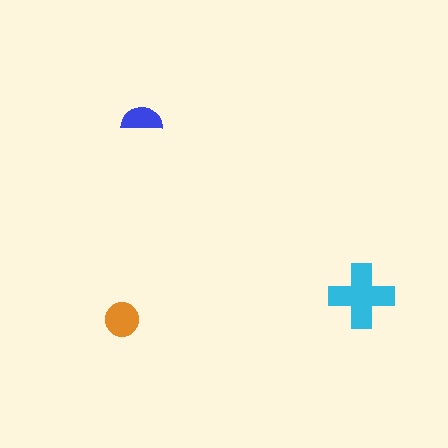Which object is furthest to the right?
The cyan cross is rightmost.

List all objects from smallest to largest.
The blue semicircle, the orange circle, the cyan cross.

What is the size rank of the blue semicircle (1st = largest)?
3rd.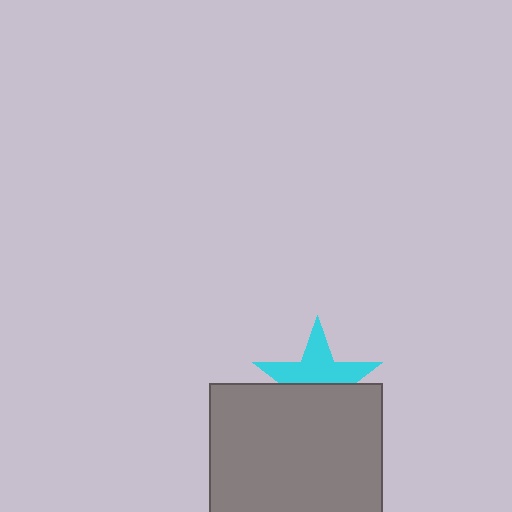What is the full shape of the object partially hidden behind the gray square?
The partially hidden object is a cyan star.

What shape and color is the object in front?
The object in front is a gray square.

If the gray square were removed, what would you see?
You would see the complete cyan star.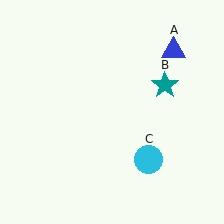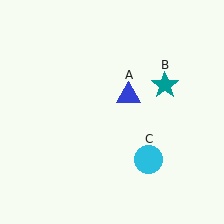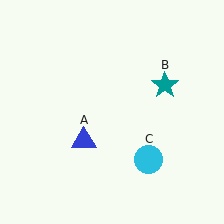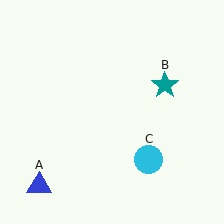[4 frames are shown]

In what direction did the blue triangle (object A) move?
The blue triangle (object A) moved down and to the left.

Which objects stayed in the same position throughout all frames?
Teal star (object B) and cyan circle (object C) remained stationary.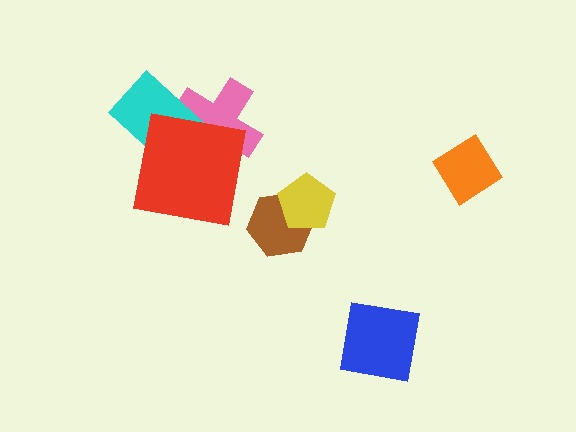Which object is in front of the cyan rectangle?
The red square is in front of the cyan rectangle.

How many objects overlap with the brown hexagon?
1 object overlaps with the brown hexagon.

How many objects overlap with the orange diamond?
0 objects overlap with the orange diamond.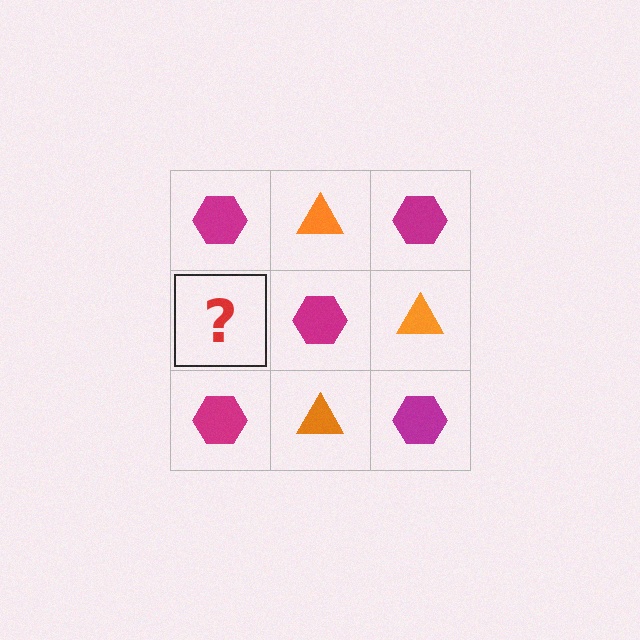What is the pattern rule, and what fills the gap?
The rule is that it alternates magenta hexagon and orange triangle in a checkerboard pattern. The gap should be filled with an orange triangle.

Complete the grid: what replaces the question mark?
The question mark should be replaced with an orange triangle.